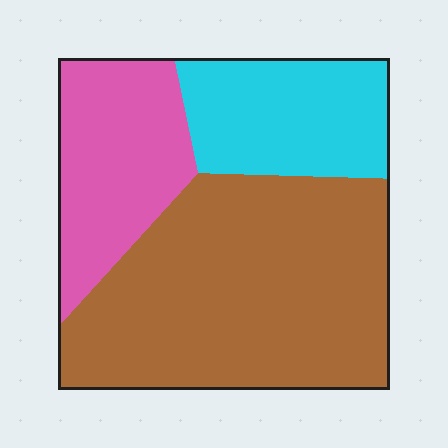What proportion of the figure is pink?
Pink covers about 25% of the figure.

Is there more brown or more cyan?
Brown.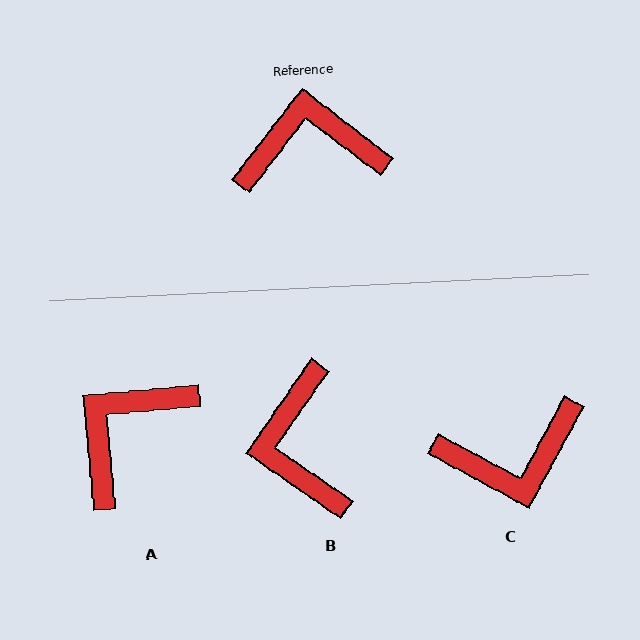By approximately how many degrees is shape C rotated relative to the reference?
Approximately 171 degrees clockwise.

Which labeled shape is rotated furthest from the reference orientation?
C, about 171 degrees away.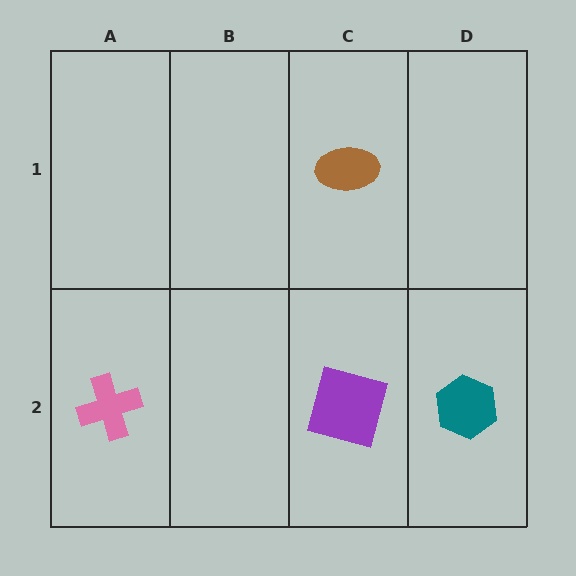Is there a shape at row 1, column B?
No, that cell is empty.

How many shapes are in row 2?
3 shapes.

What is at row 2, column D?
A teal hexagon.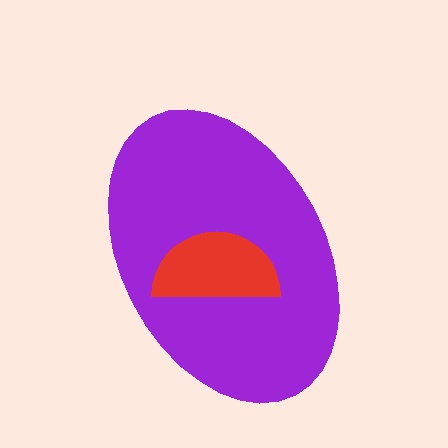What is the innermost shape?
The red semicircle.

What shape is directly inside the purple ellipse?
The red semicircle.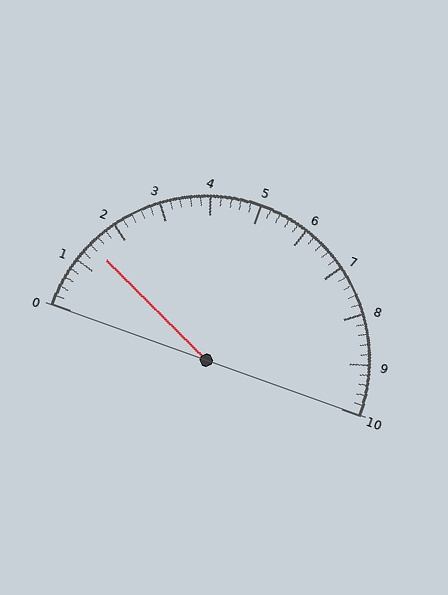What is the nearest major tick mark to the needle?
The nearest major tick mark is 1.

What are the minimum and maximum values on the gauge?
The gauge ranges from 0 to 10.